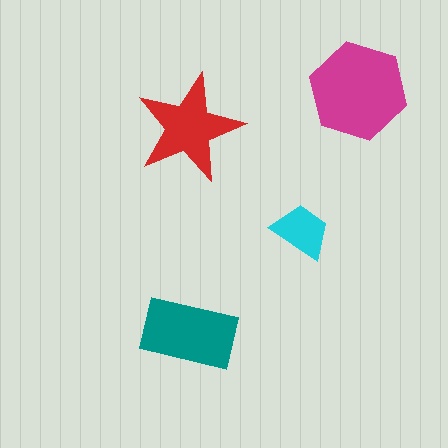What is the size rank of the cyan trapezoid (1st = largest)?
4th.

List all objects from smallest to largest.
The cyan trapezoid, the red star, the teal rectangle, the magenta hexagon.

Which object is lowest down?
The teal rectangle is bottommost.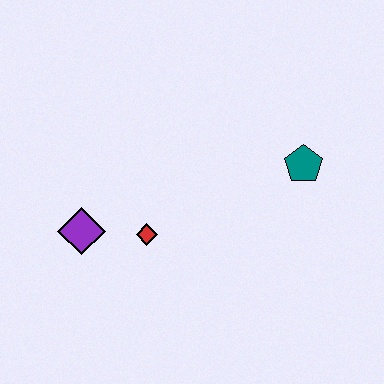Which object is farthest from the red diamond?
The teal pentagon is farthest from the red diamond.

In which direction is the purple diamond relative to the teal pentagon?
The purple diamond is to the left of the teal pentagon.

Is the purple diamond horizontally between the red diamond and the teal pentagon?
No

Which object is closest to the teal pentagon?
The red diamond is closest to the teal pentagon.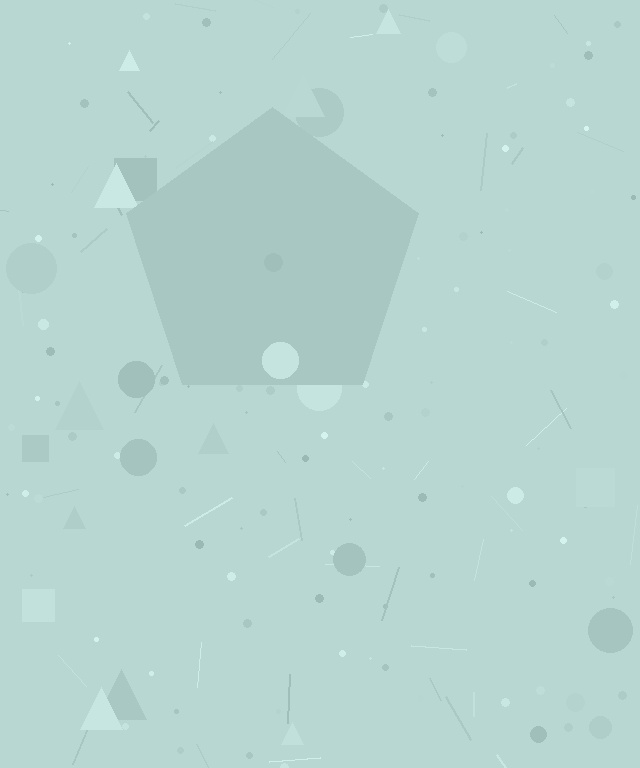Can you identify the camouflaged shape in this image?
The camouflaged shape is a pentagon.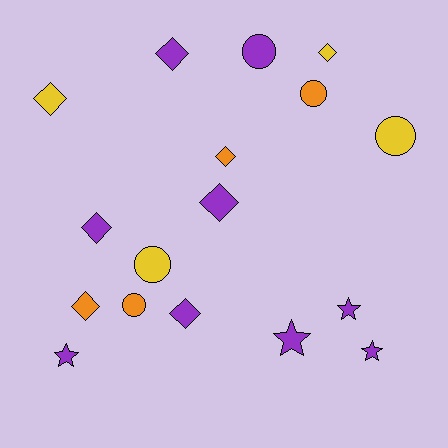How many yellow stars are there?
There are no yellow stars.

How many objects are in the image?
There are 17 objects.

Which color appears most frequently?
Purple, with 9 objects.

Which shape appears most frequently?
Diamond, with 8 objects.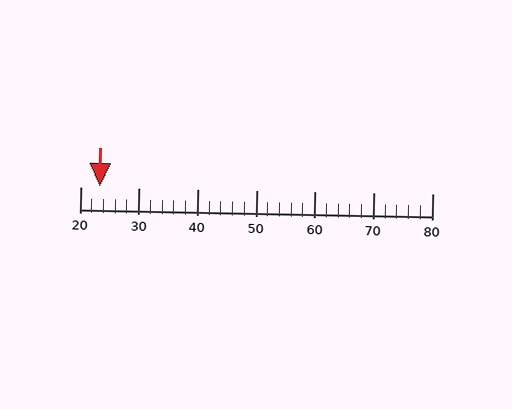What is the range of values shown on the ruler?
The ruler shows values from 20 to 80.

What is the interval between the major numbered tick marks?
The major tick marks are spaced 10 units apart.